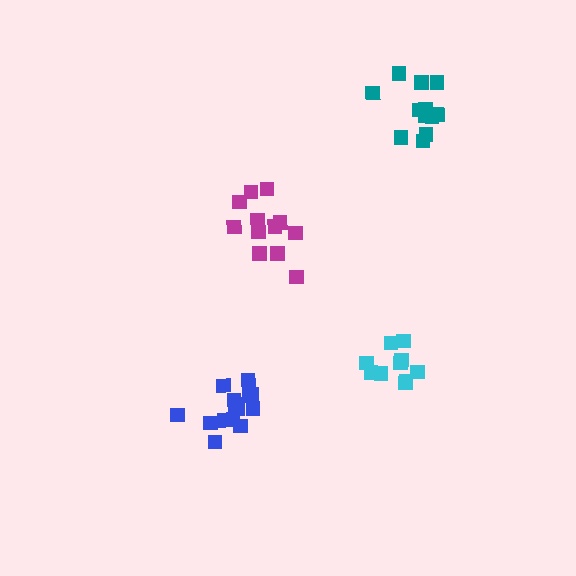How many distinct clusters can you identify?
There are 4 distinct clusters.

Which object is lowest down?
The blue cluster is bottommost.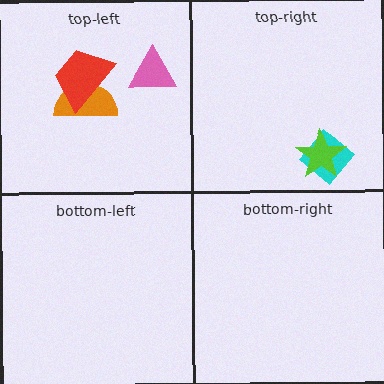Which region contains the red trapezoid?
The top-left region.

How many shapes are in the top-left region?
3.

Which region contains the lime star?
The top-right region.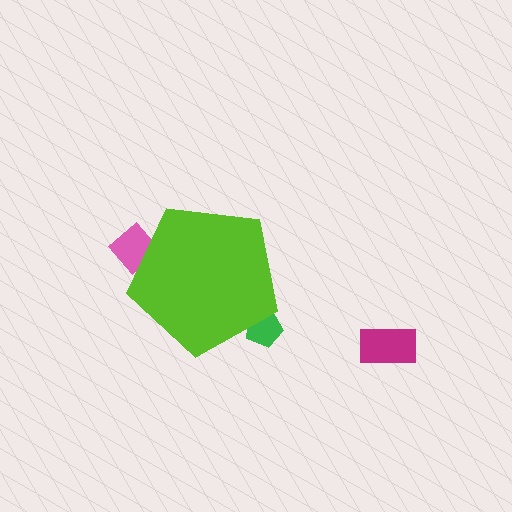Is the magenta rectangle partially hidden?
No, the magenta rectangle is fully visible.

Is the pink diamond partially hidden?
Yes, the pink diamond is partially hidden behind the lime pentagon.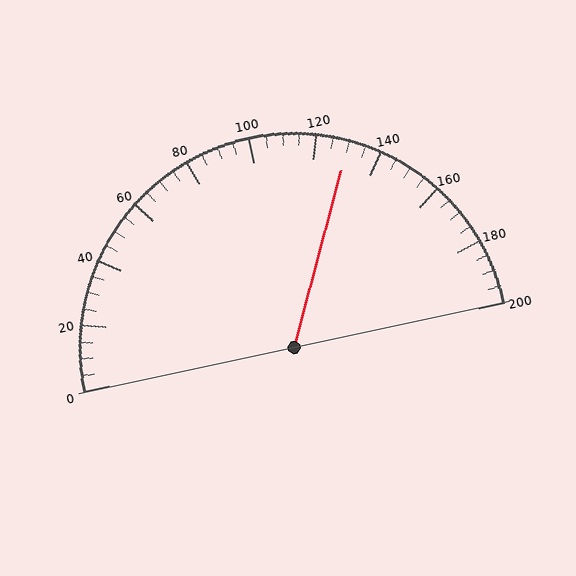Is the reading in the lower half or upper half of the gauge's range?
The reading is in the upper half of the range (0 to 200).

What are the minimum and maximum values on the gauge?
The gauge ranges from 0 to 200.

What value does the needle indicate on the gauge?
The needle indicates approximately 130.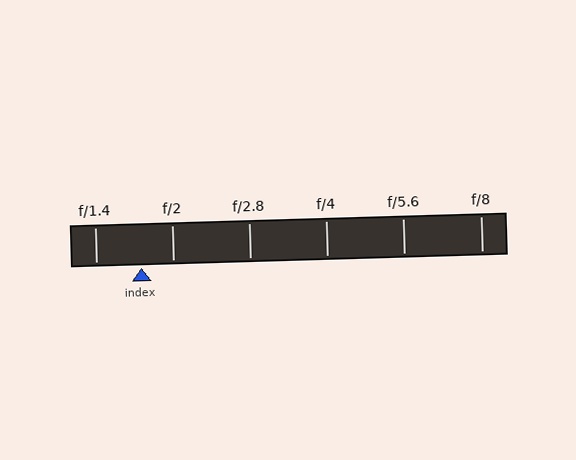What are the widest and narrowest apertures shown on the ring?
The widest aperture shown is f/1.4 and the narrowest is f/8.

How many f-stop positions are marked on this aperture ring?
There are 6 f-stop positions marked.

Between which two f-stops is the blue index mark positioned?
The index mark is between f/1.4 and f/2.